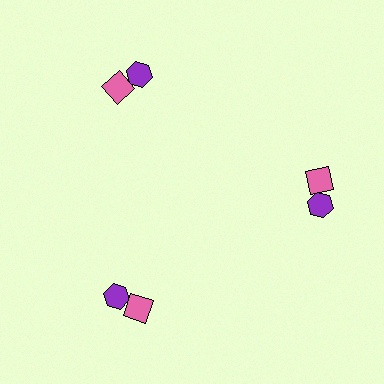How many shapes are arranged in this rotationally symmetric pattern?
There are 6 shapes, arranged in 3 groups of 2.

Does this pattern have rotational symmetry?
Yes, this pattern has 3-fold rotational symmetry. It looks the same after rotating 120 degrees around the center.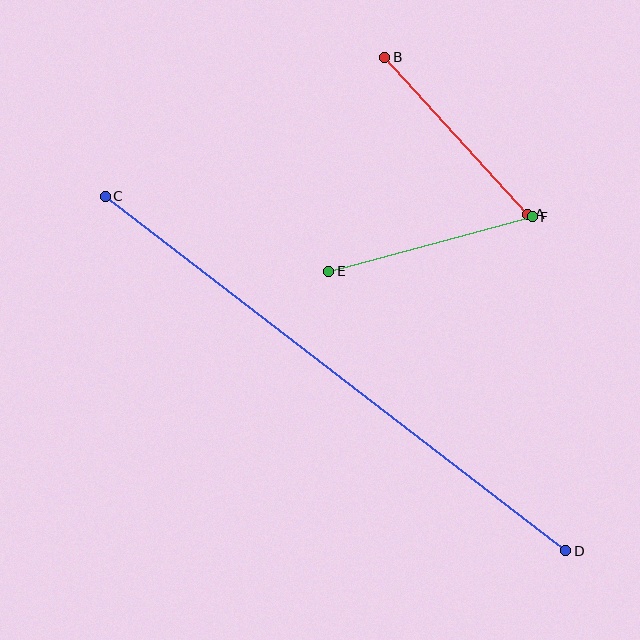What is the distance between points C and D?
The distance is approximately 581 pixels.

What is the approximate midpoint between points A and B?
The midpoint is at approximately (456, 136) pixels.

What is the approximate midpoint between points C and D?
The midpoint is at approximately (336, 374) pixels.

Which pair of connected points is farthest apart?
Points C and D are farthest apart.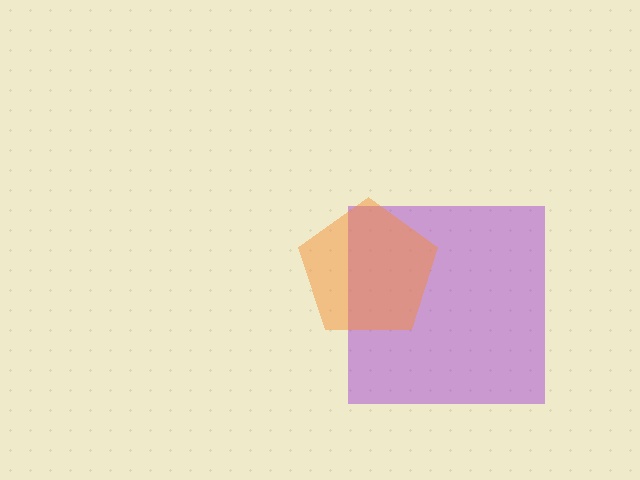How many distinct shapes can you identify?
There are 2 distinct shapes: a purple square, an orange pentagon.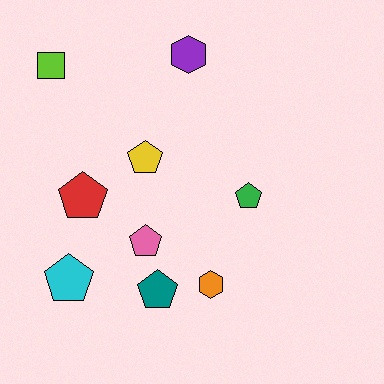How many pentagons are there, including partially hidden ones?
There are 6 pentagons.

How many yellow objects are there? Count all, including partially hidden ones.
There is 1 yellow object.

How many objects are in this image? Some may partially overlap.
There are 9 objects.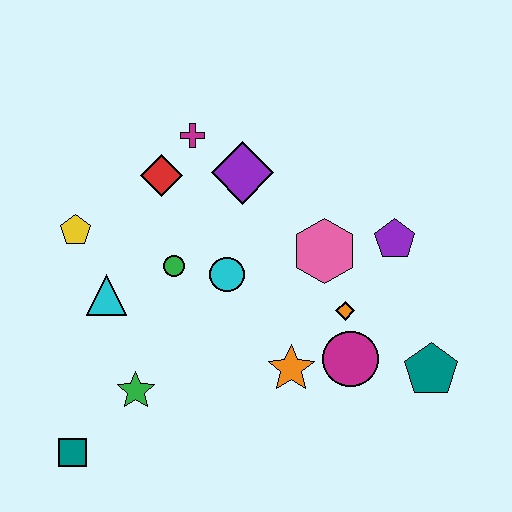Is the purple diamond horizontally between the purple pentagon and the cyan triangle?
Yes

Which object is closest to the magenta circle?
The orange diamond is closest to the magenta circle.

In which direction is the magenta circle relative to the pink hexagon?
The magenta circle is below the pink hexagon.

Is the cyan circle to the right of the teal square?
Yes